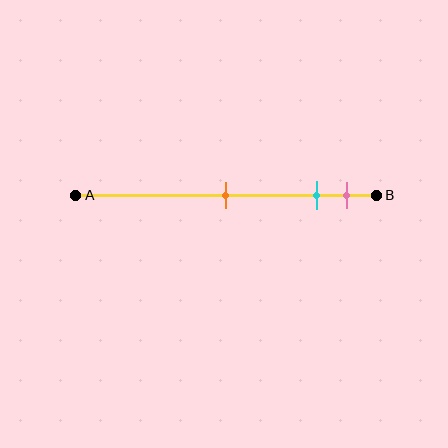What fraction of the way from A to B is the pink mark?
The pink mark is approximately 90% (0.9) of the way from A to B.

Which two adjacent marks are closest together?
The cyan and pink marks are the closest adjacent pair.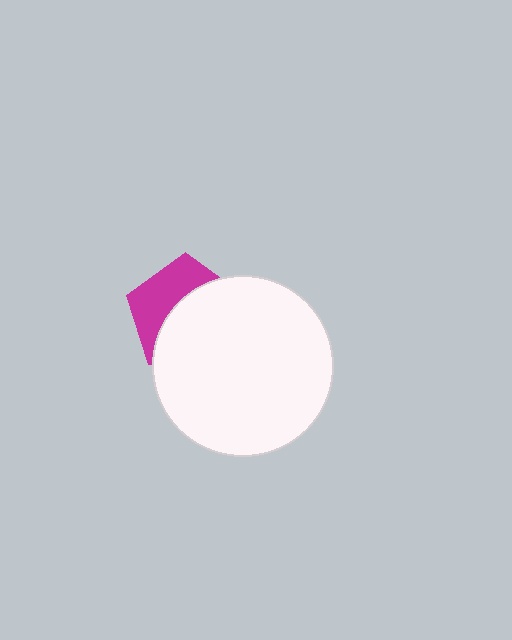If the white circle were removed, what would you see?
You would see the complete magenta pentagon.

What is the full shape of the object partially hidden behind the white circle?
The partially hidden object is a magenta pentagon.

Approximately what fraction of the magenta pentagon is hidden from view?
Roughly 60% of the magenta pentagon is hidden behind the white circle.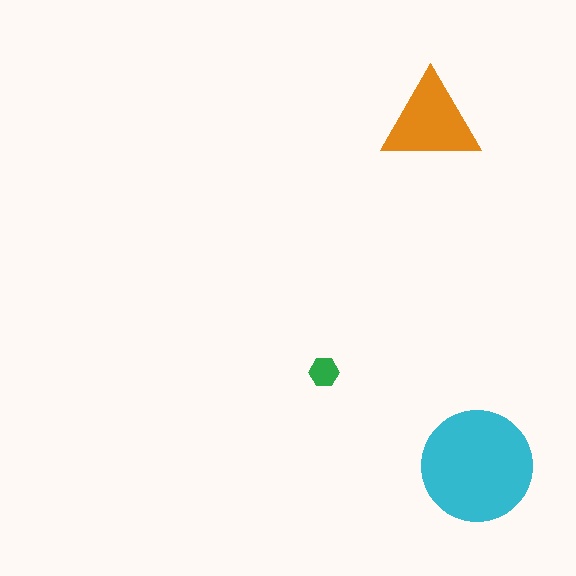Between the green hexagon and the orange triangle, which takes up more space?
The orange triangle.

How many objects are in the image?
There are 3 objects in the image.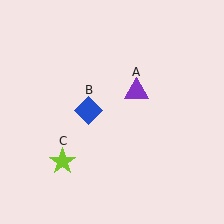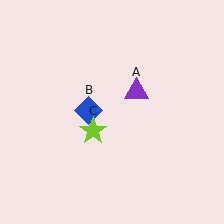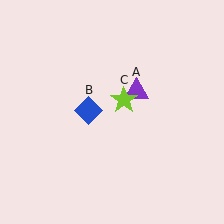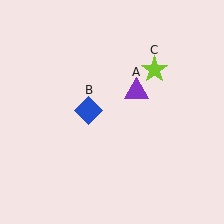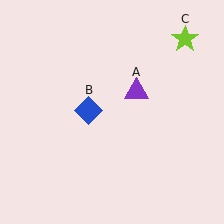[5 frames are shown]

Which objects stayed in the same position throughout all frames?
Purple triangle (object A) and blue diamond (object B) remained stationary.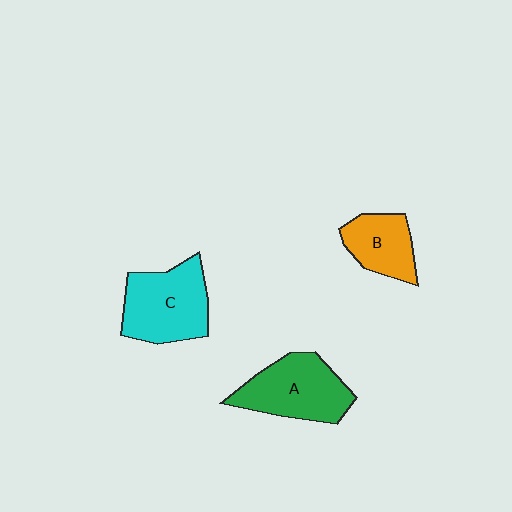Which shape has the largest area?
Shape C (cyan).